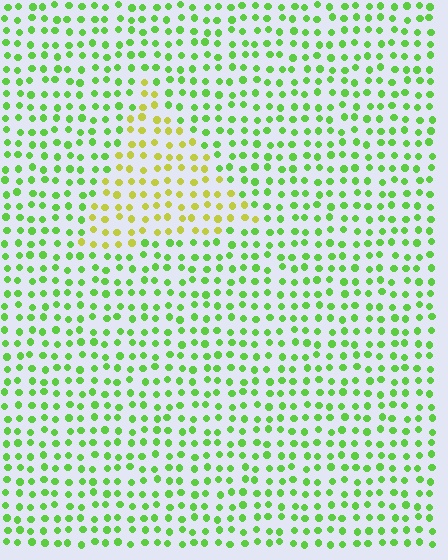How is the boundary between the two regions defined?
The boundary is defined purely by a slight shift in hue (about 43 degrees). Spacing, size, and orientation are identical on both sides.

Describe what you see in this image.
The image is filled with small lime elements in a uniform arrangement. A triangle-shaped region is visible where the elements are tinted to a slightly different hue, forming a subtle color boundary.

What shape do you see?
I see a triangle.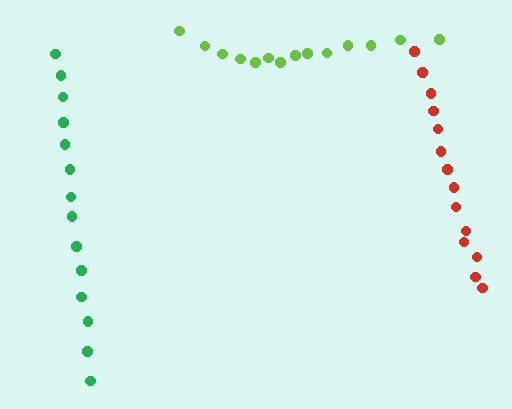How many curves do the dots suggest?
There are 3 distinct paths.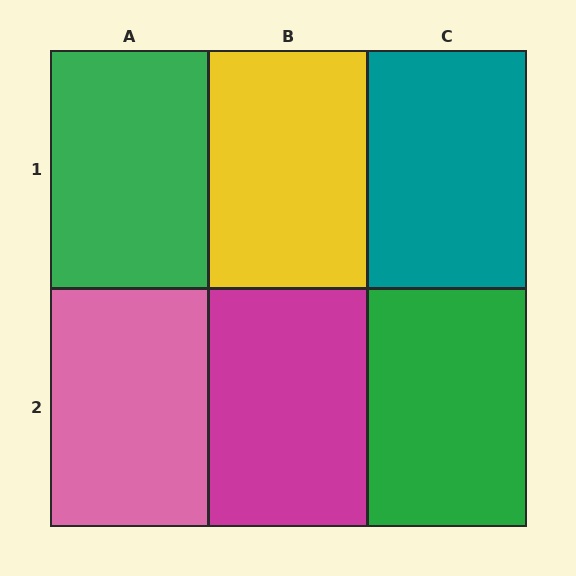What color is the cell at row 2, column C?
Green.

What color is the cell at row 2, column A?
Pink.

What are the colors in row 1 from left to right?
Green, yellow, teal.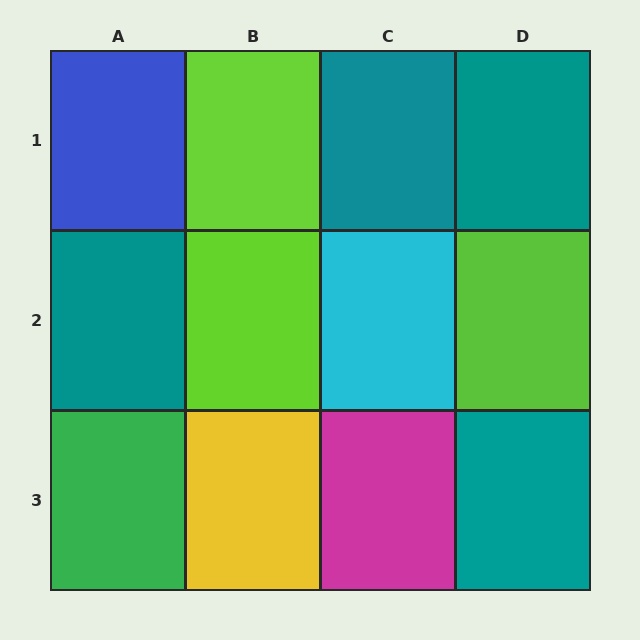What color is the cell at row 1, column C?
Teal.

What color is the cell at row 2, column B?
Lime.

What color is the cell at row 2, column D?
Lime.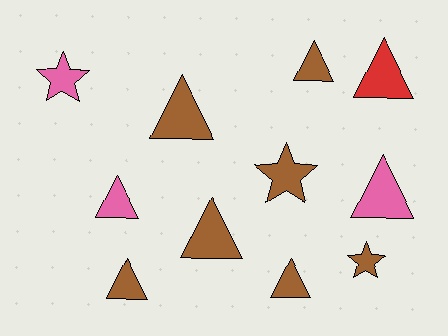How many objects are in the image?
There are 11 objects.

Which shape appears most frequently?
Triangle, with 8 objects.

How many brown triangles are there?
There are 5 brown triangles.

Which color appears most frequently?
Brown, with 7 objects.